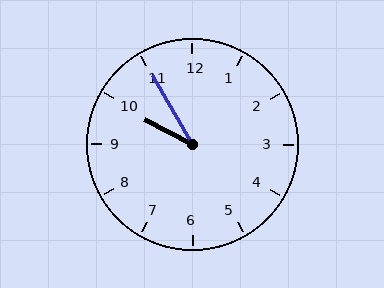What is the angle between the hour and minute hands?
Approximately 32 degrees.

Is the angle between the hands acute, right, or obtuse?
It is acute.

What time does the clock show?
9:55.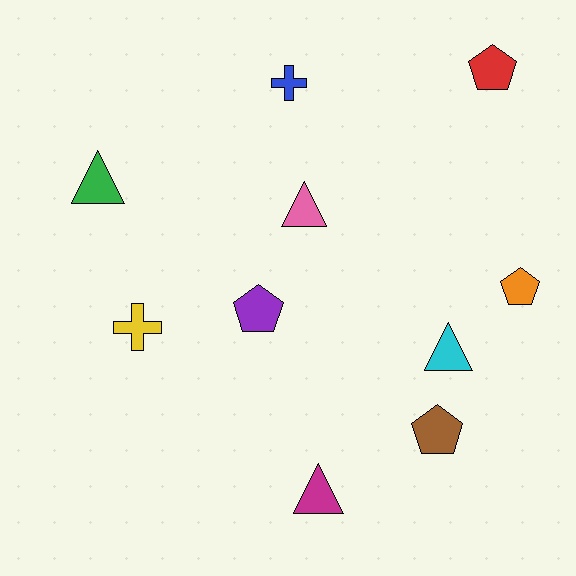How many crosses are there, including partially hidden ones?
There are 2 crosses.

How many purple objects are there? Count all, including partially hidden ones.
There is 1 purple object.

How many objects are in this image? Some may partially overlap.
There are 10 objects.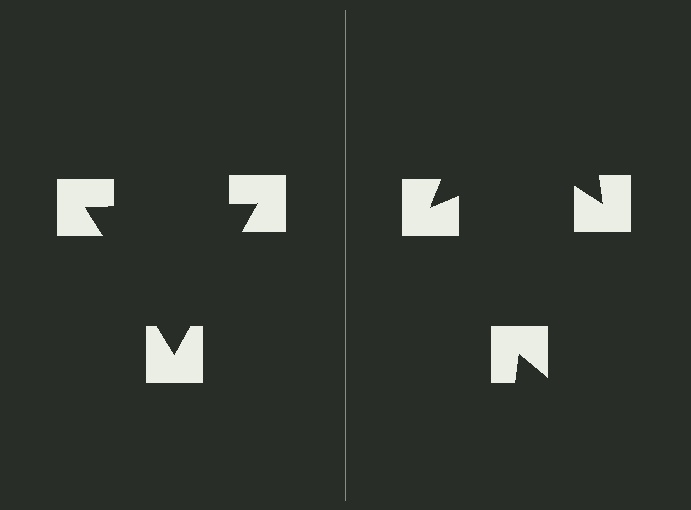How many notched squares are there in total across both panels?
6 — 3 on each side.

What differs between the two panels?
The notched squares are positioned identically on both sides; only the wedge orientations differ. On the left they align to a triangle; on the right they are misaligned.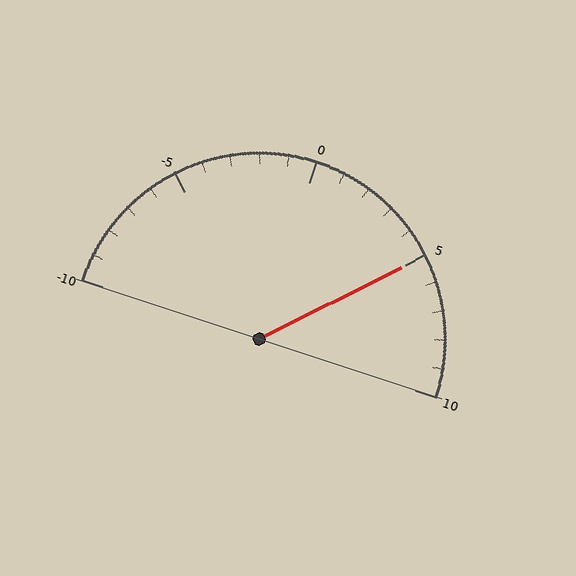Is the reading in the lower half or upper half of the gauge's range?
The reading is in the upper half of the range (-10 to 10).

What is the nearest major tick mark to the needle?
The nearest major tick mark is 5.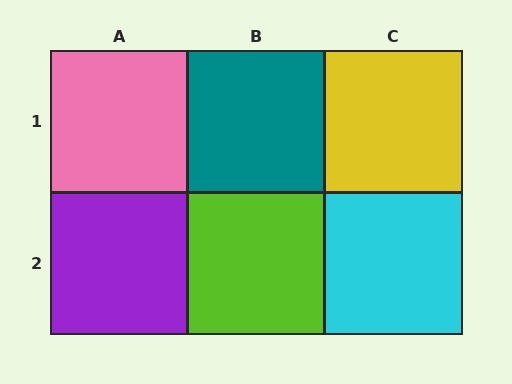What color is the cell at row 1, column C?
Yellow.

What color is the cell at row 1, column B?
Teal.